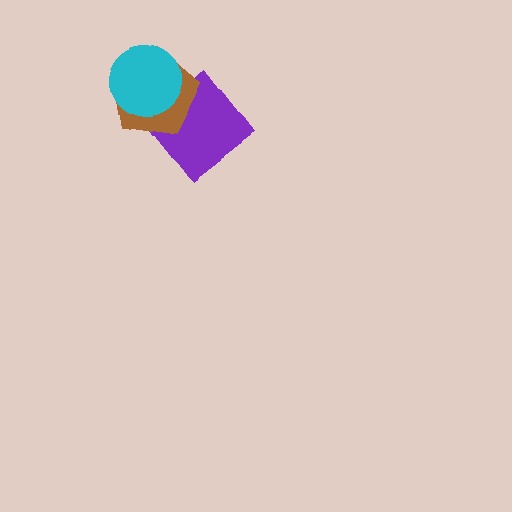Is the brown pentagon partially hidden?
Yes, it is partially covered by another shape.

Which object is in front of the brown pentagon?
The cyan circle is in front of the brown pentagon.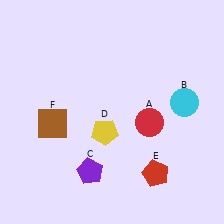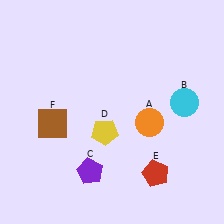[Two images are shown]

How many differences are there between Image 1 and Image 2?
There is 1 difference between the two images.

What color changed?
The circle (A) changed from red in Image 1 to orange in Image 2.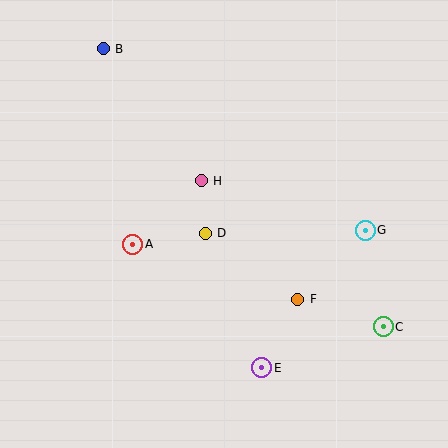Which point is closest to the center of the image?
Point D at (205, 233) is closest to the center.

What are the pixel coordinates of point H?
Point H is at (201, 181).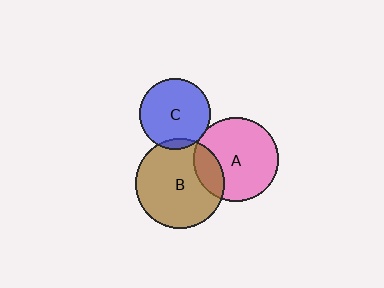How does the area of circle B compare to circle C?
Approximately 1.6 times.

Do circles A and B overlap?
Yes.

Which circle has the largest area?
Circle B (brown).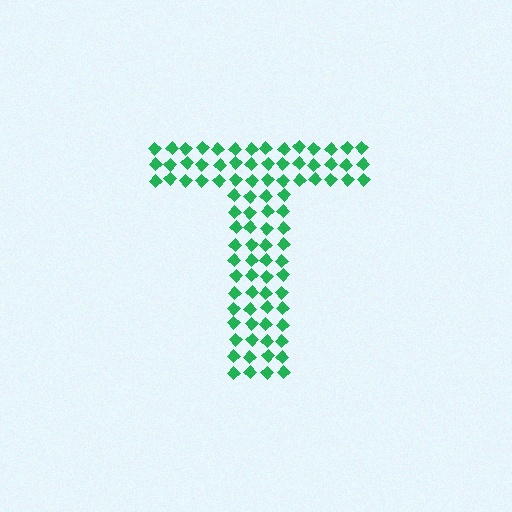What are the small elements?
The small elements are diamonds.